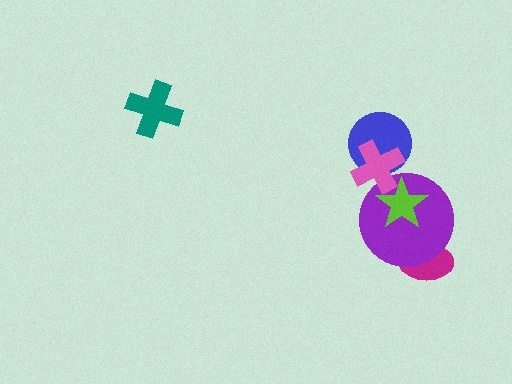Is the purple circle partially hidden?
Yes, it is partially covered by another shape.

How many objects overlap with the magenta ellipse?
1 object overlaps with the magenta ellipse.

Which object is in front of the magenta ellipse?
The purple circle is in front of the magenta ellipse.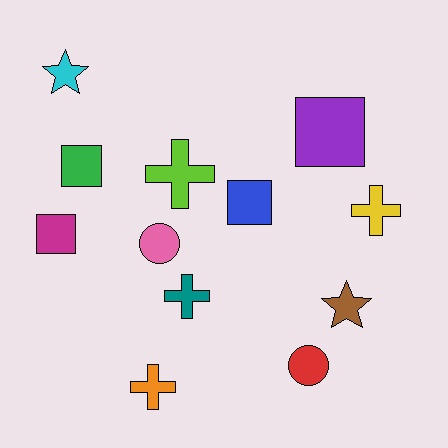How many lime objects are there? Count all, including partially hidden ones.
There is 1 lime object.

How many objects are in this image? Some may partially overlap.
There are 12 objects.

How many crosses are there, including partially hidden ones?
There are 4 crosses.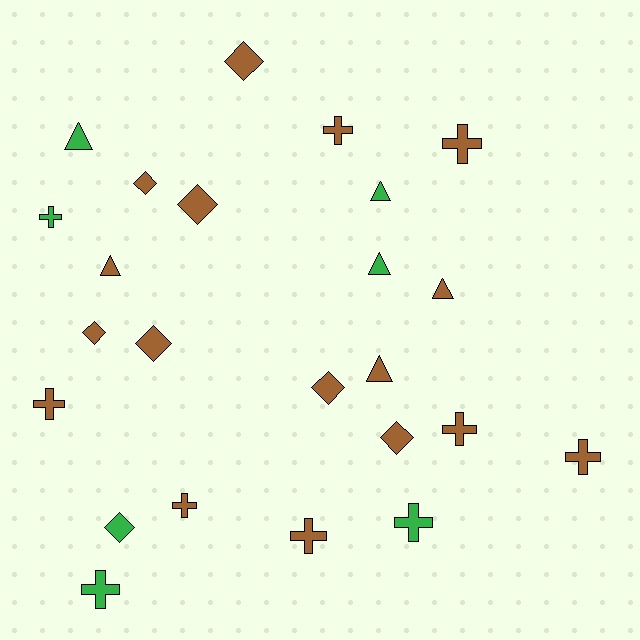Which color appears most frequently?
Brown, with 17 objects.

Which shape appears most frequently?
Cross, with 10 objects.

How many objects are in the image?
There are 24 objects.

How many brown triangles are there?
There are 3 brown triangles.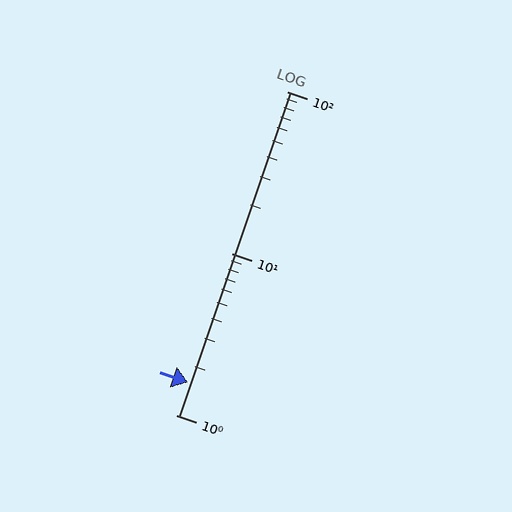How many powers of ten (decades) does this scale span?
The scale spans 2 decades, from 1 to 100.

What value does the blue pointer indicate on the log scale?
The pointer indicates approximately 1.6.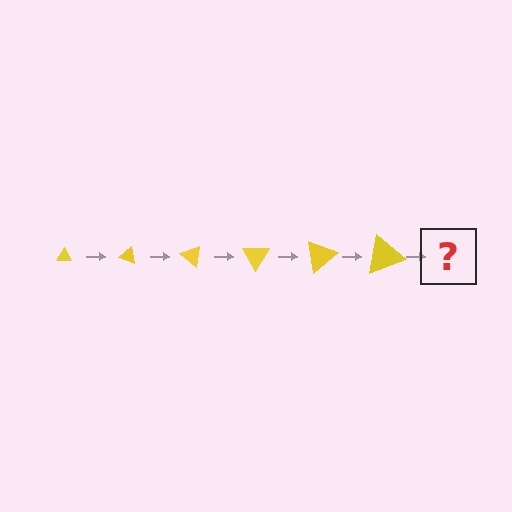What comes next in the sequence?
The next element should be a triangle, larger than the previous one and rotated 120 degrees from the start.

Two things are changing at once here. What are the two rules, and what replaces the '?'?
The two rules are that the triangle grows larger each step and it rotates 20 degrees each step. The '?' should be a triangle, larger than the previous one and rotated 120 degrees from the start.